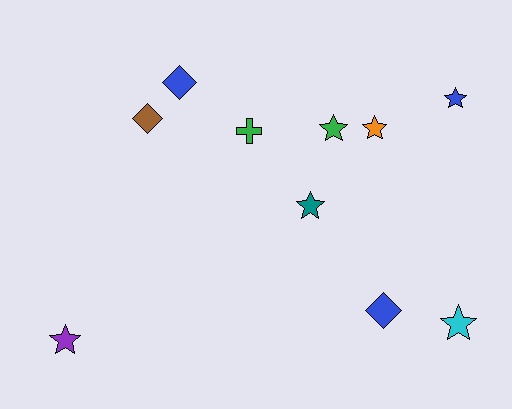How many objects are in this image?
There are 10 objects.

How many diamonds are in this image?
There are 3 diamonds.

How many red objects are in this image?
There are no red objects.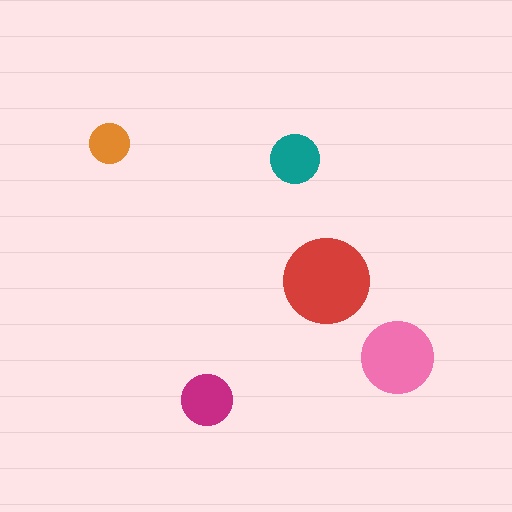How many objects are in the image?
There are 5 objects in the image.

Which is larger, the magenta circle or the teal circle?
The magenta one.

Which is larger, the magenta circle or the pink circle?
The pink one.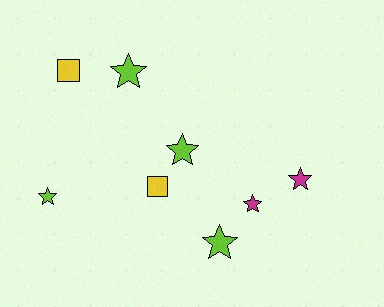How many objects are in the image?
There are 8 objects.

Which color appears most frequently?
Lime, with 4 objects.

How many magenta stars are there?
There are 2 magenta stars.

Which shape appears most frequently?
Star, with 6 objects.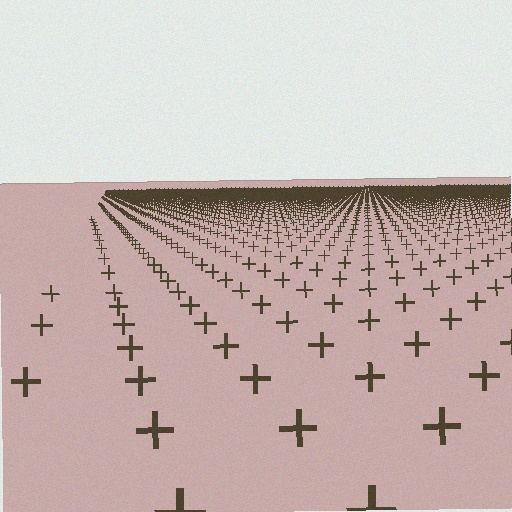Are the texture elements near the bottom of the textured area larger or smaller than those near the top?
Larger. Near the bottom, elements are closer to the viewer and appear at a bigger on-screen size.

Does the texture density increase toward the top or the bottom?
Density increases toward the top.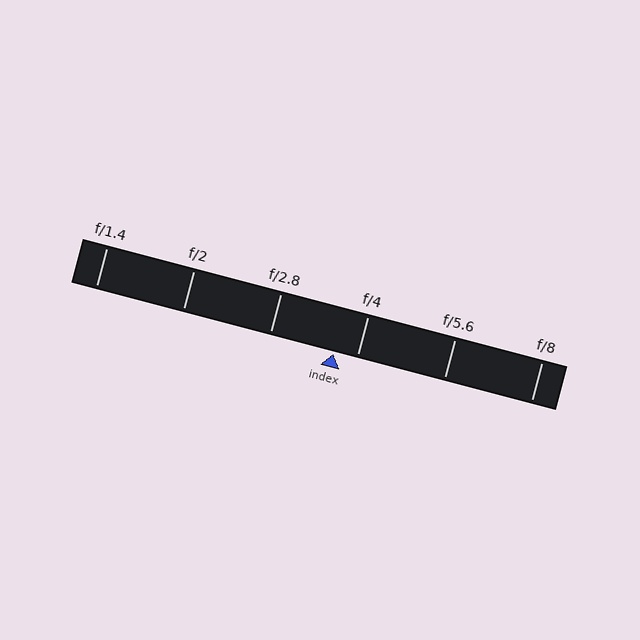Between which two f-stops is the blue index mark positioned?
The index mark is between f/2.8 and f/4.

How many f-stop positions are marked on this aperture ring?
There are 6 f-stop positions marked.